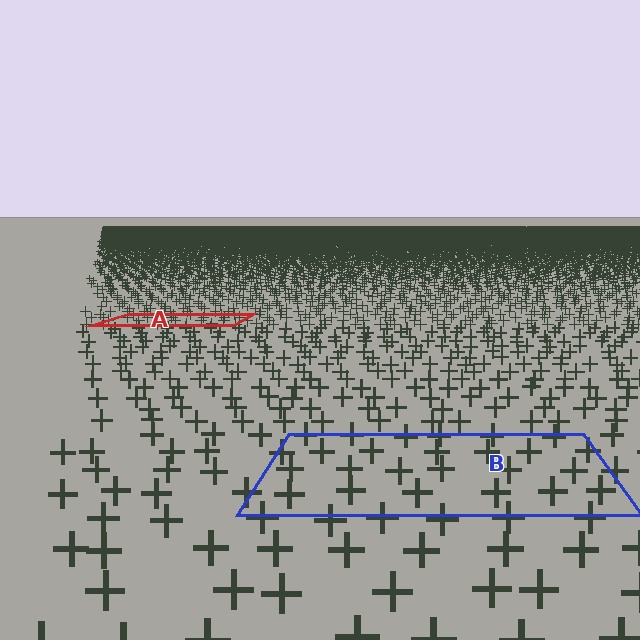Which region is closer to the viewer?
Region B is closer. The texture elements there are larger and more spread out.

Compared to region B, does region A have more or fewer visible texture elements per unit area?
Region A has more texture elements per unit area — they are packed more densely because it is farther away.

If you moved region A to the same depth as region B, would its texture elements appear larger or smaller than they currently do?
They would appear larger. At a closer depth, the same texture elements are projected at a bigger on-screen size.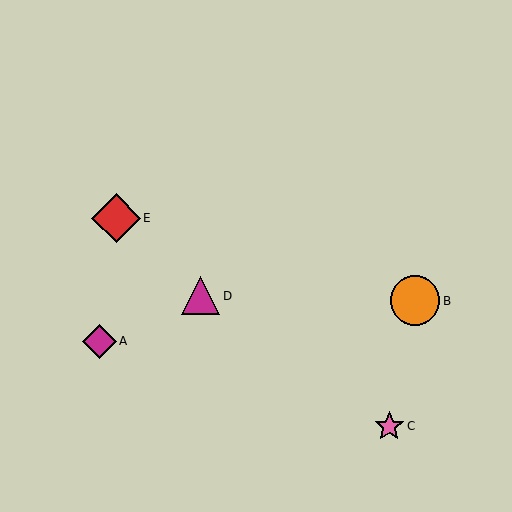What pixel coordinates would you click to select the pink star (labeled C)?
Click at (389, 426) to select the pink star C.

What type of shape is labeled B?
Shape B is an orange circle.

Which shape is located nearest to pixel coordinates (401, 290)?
The orange circle (labeled B) at (415, 301) is nearest to that location.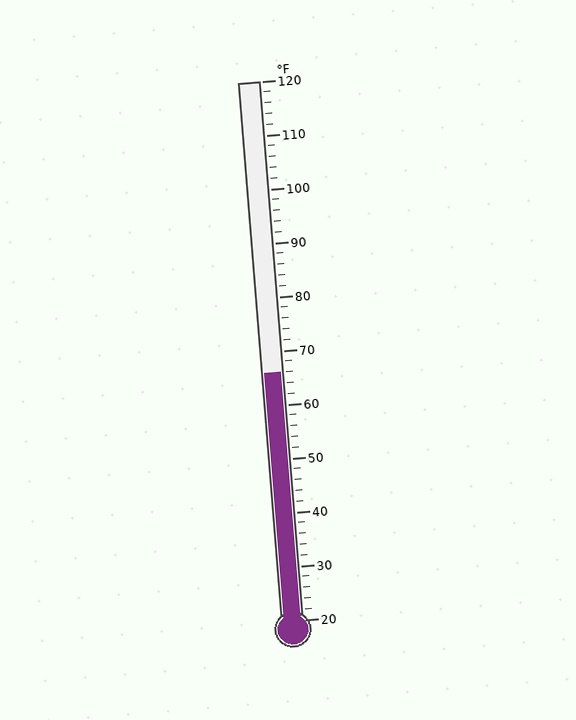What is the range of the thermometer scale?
The thermometer scale ranges from 20°F to 120°F.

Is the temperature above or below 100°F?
The temperature is below 100°F.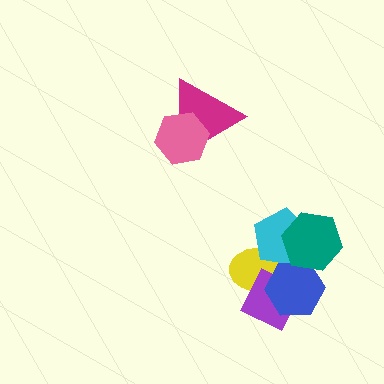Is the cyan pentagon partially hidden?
Yes, it is partially covered by another shape.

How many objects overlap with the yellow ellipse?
4 objects overlap with the yellow ellipse.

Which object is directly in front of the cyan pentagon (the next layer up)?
The blue hexagon is directly in front of the cyan pentagon.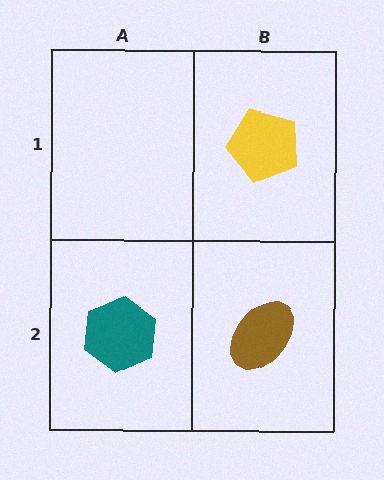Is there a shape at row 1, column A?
No, that cell is empty.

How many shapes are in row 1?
1 shape.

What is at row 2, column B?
A brown ellipse.